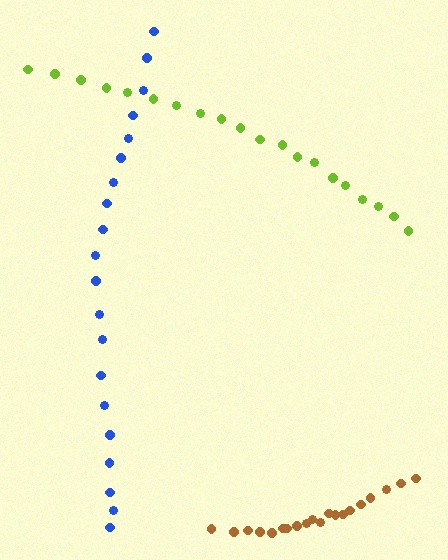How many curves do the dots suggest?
There are 3 distinct paths.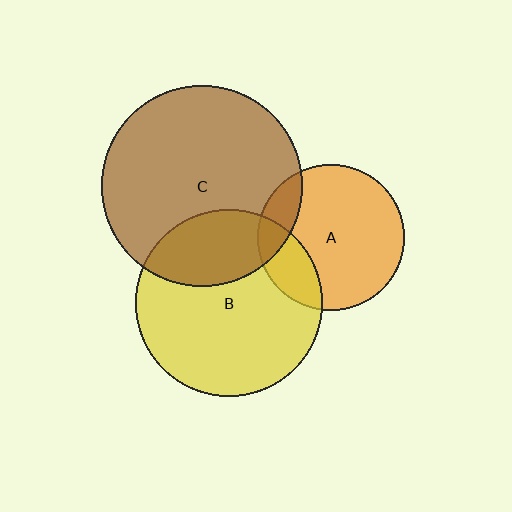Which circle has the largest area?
Circle C (brown).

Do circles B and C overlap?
Yes.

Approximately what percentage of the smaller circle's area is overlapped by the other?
Approximately 30%.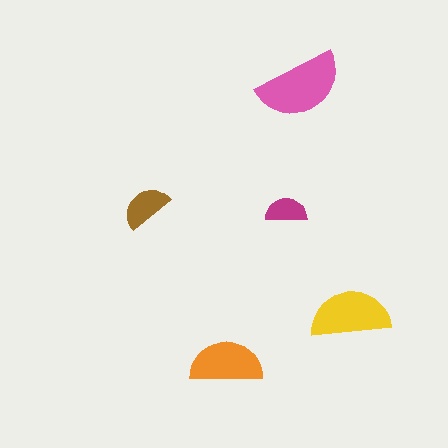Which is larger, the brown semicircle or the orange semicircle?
The orange one.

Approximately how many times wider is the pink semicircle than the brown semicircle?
About 2 times wider.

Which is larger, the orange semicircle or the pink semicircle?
The pink one.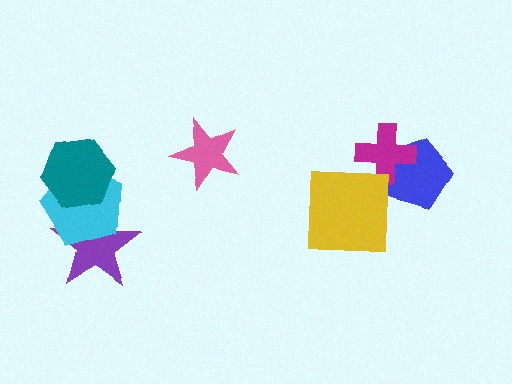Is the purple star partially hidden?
Yes, it is partially covered by another shape.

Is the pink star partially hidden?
No, no other shape covers it.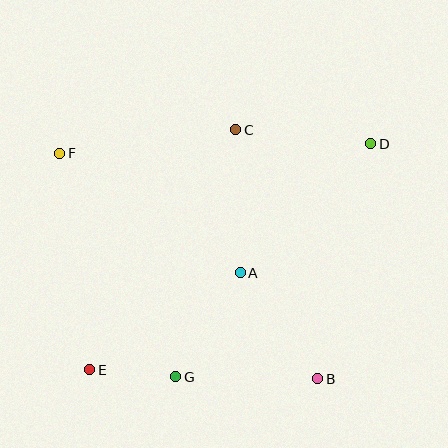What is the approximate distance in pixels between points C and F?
The distance between C and F is approximately 178 pixels.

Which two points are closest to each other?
Points E and G are closest to each other.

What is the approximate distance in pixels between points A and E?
The distance between A and E is approximately 179 pixels.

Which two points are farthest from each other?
Points D and E are farthest from each other.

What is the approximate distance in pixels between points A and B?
The distance between A and B is approximately 132 pixels.